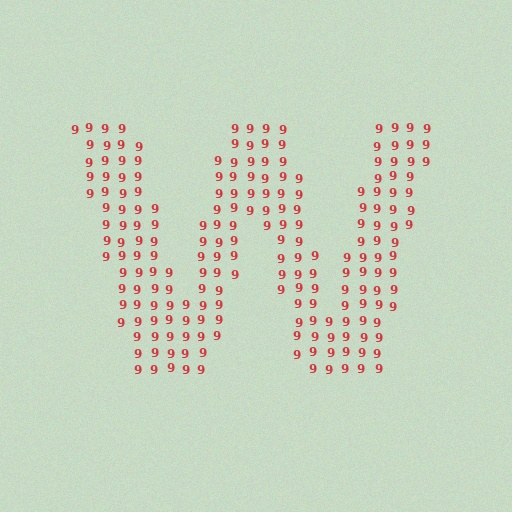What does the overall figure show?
The overall figure shows the letter W.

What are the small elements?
The small elements are digit 9's.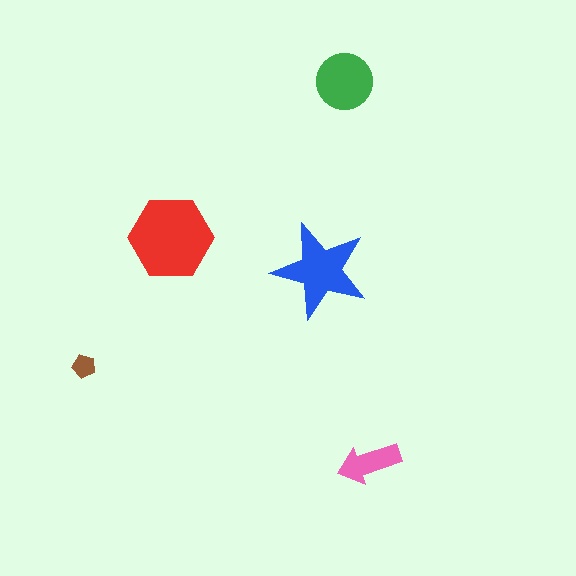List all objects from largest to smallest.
The red hexagon, the blue star, the green circle, the pink arrow, the brown pentagon.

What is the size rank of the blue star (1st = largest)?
2nd.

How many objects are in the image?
There are 5 objects in the image.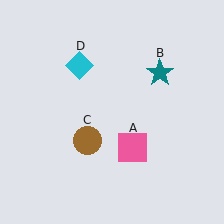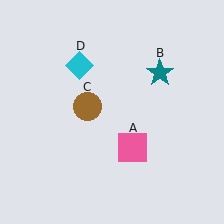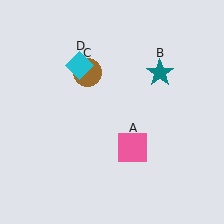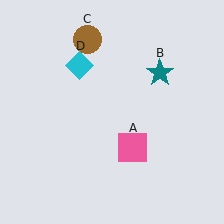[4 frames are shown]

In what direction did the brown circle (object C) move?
The brown circle (object C) moved up.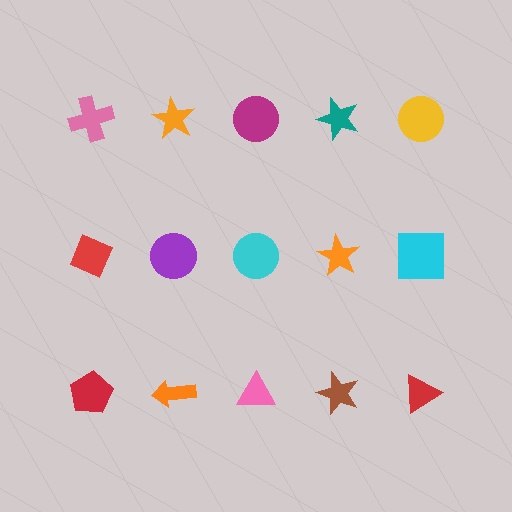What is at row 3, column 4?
A brown star.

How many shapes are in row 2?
5 shapes.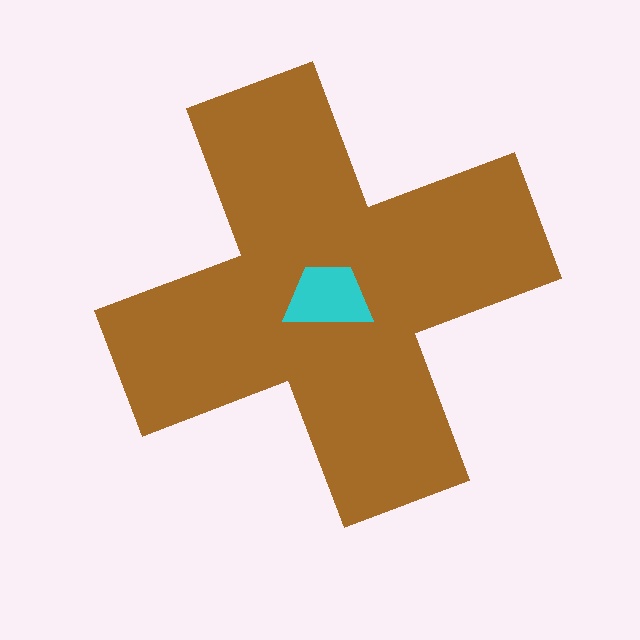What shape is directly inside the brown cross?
The cyan trapezoid.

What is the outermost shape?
The brown cross.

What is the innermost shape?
The cyan trapezoid.